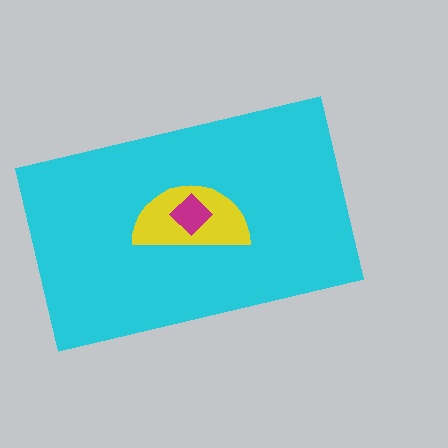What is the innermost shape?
The magenta diamond.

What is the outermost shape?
The cyan rectangle.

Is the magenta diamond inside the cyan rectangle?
Yes.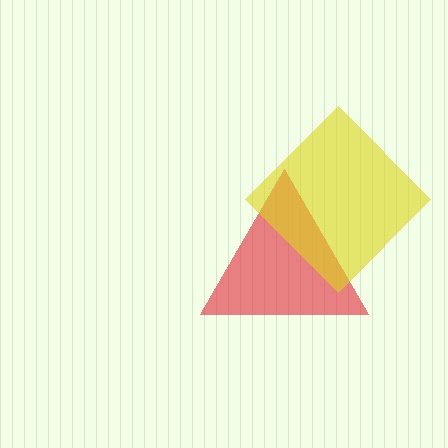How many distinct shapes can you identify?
There are 2 distinct shapes: a red triangle, a yellow diamond.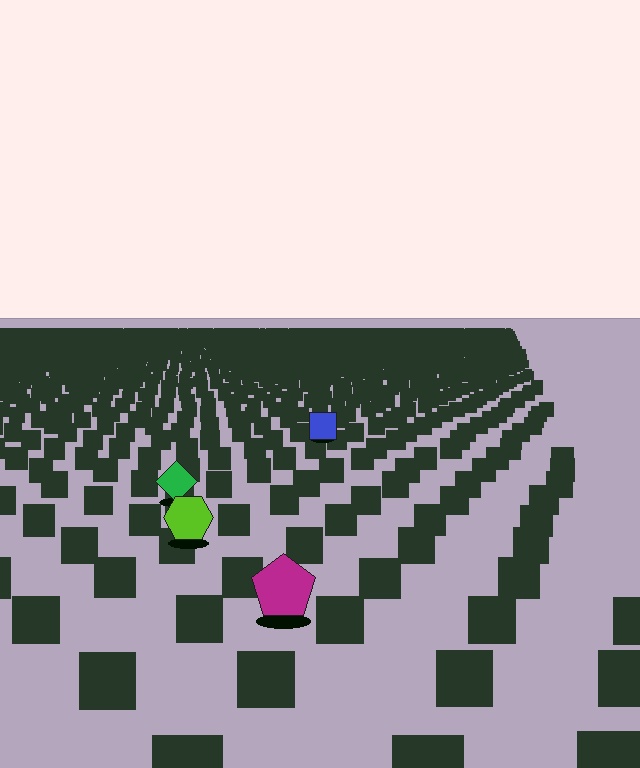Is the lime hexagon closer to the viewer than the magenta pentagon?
No. The magenta pentagon is closer — you can tell from the texture gradient: the ground texture is coarser near it.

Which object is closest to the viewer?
The magenta pentagon is closest. The texture marks near it are larger and more spread out.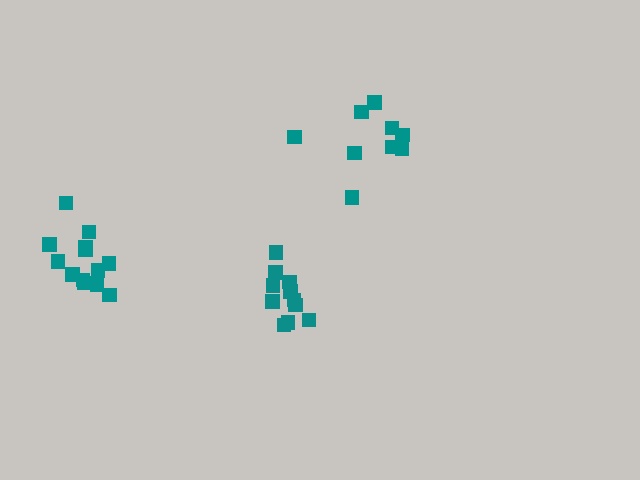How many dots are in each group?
Group 1: 13 dots, Group 2: 9 dots, Group 3: 11 dots (33 total).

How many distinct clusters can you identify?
There are 3 distinct clusters.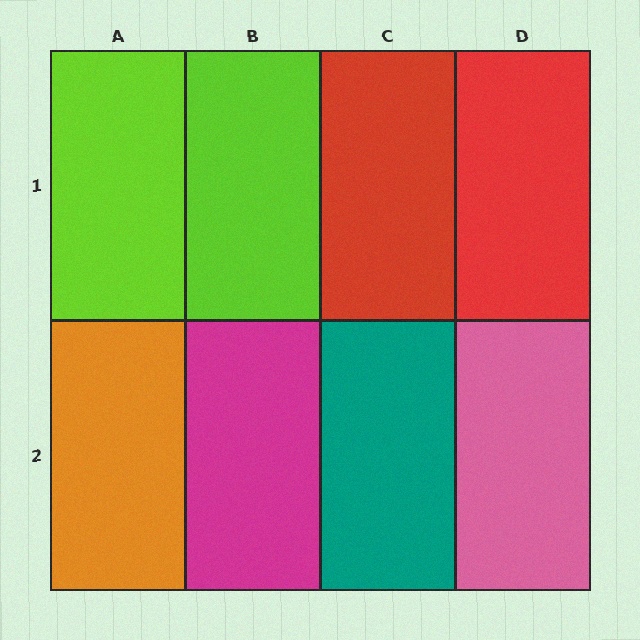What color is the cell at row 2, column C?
Teal.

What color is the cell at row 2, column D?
Pink.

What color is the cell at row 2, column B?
Magenta.